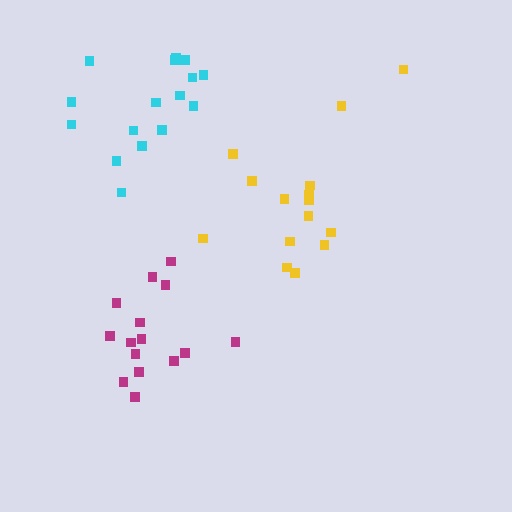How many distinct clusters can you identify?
There are 3 distinct clusters.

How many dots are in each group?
Group 1: 15 dots, Group 2: 15 dots, Group 3: 16 dots (46 total).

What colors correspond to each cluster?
The clusters are colored: yellow, magenta, cyan.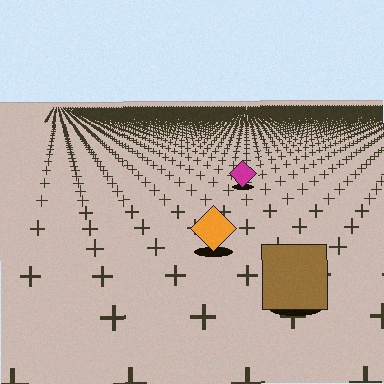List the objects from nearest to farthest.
From nearest to farthest: the brown square, the orange diamond, the magenta diamond.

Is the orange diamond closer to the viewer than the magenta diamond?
Yes. The orange diamond is closer — you can tell from the texture gradient: the ground texture is coarser near it.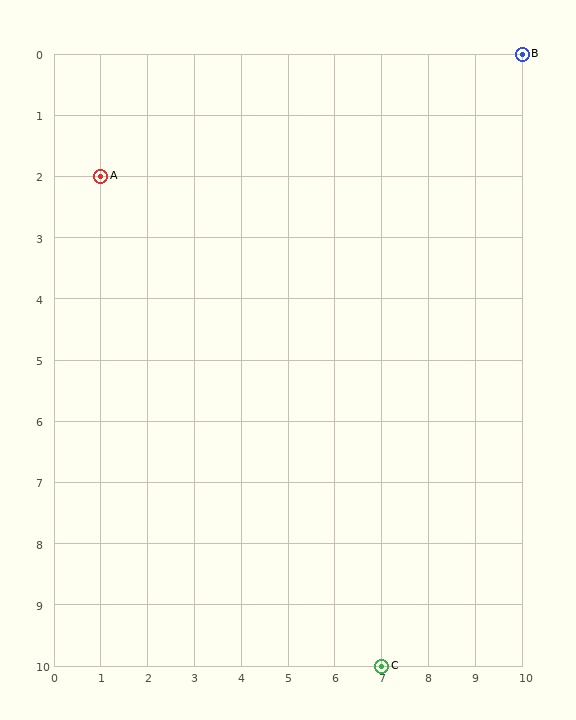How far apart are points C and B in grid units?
Points C and B are 3 columns and 10 rows apart (about 10.4 grid units diagonally).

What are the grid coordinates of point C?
Point C is at grid coordinates (7, 10).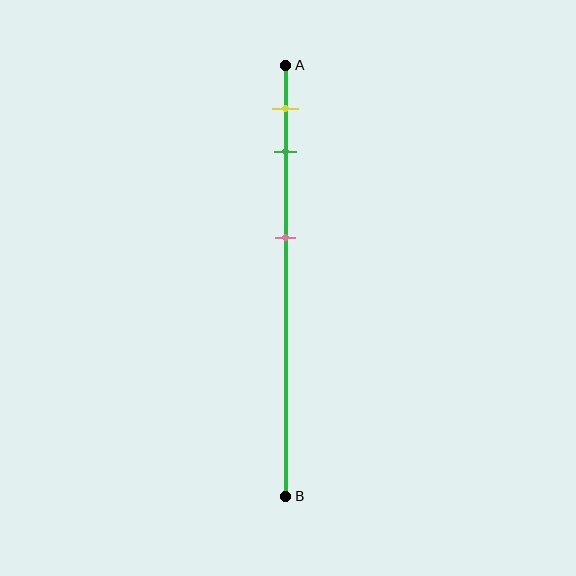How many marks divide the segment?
There are 3 marks dividing the segment.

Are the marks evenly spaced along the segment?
No, the marks are not evenly spaced.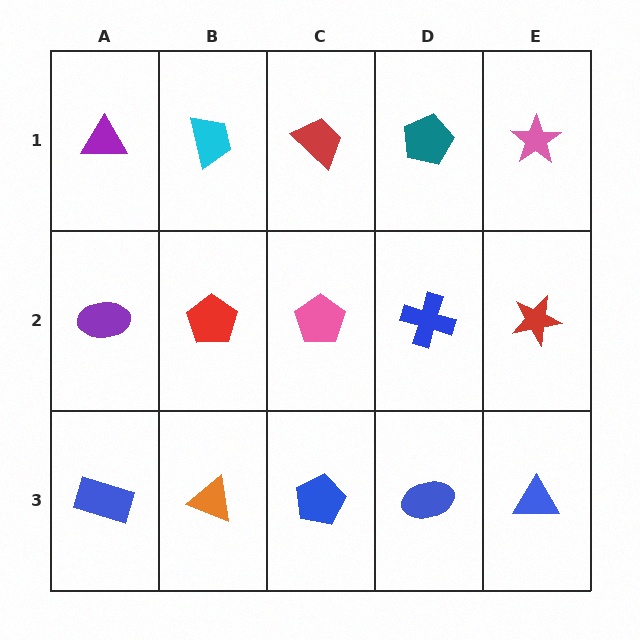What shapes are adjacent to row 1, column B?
A red pentagon (row 2, column B), a purple triangle (row 1, column A), a red trapezoid (row 1, column C).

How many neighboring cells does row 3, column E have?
2.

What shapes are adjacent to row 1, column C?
A pink pentagon (row 2, column C), a cyan trapezoid (row 1, column B), a teal pentagon (row 1, column D).